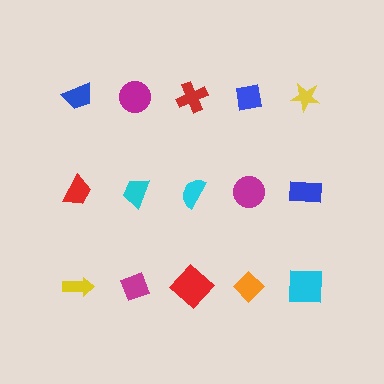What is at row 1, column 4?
A blue square.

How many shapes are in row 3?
5 shapes.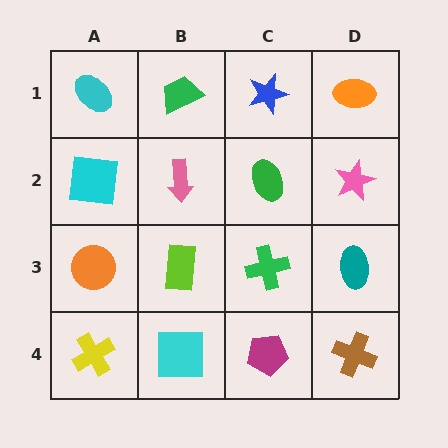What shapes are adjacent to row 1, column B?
A pink arrow (row 2, column B), a cyan ellipse (row 1, column A), a blue star (row 1, column C).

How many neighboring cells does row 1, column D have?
2.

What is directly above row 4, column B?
A lime rectangle.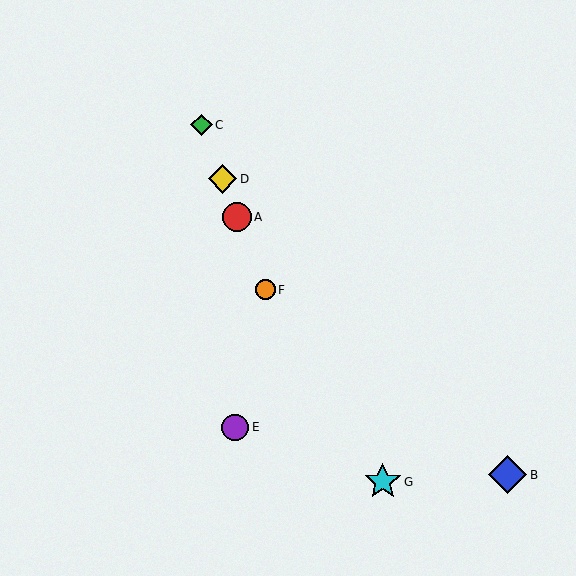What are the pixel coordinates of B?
Object B is at (507, 475).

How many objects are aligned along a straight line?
4 objects (A, C, D, F) are aligned along a straight line.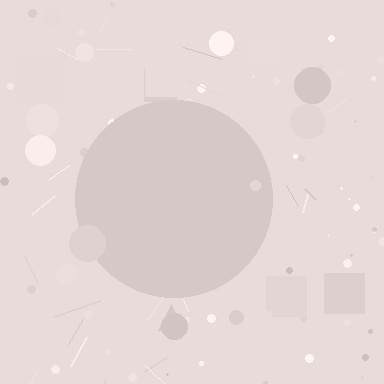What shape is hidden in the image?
A circle is hidden in the image.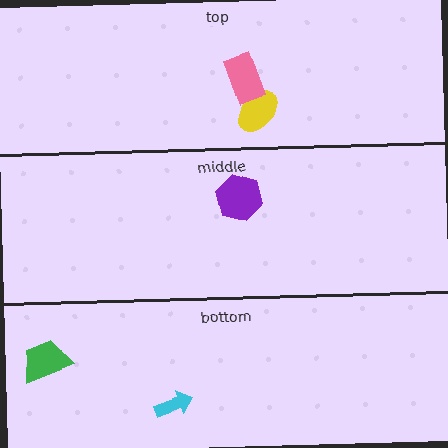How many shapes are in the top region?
2.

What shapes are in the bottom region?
The green trapezoid, the cyan arrow.